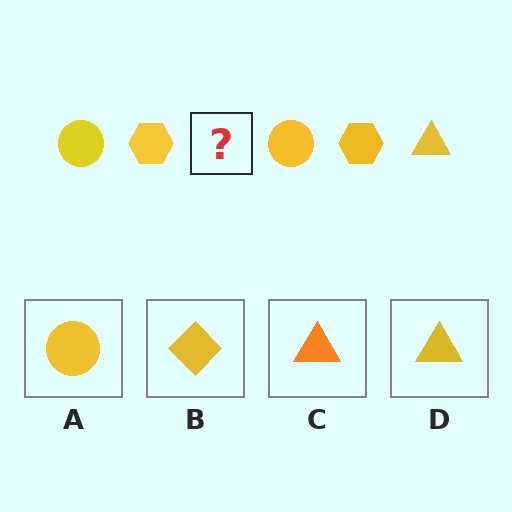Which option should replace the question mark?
Option D.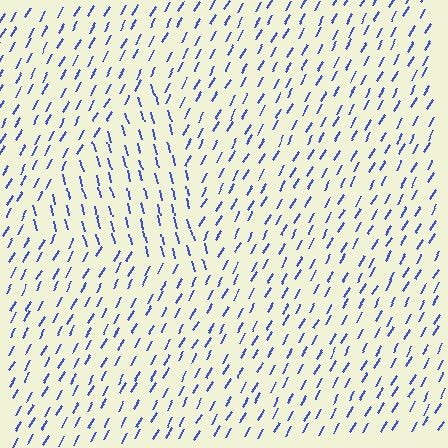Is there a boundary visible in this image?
Yes, there is a texture boundary formed by a change in line orientation.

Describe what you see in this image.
The image is filled with small blue line segments. A triangle region in the image has lines oriented differently from the surrounding lines, creating a visible texture boundary.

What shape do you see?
I see a triangle.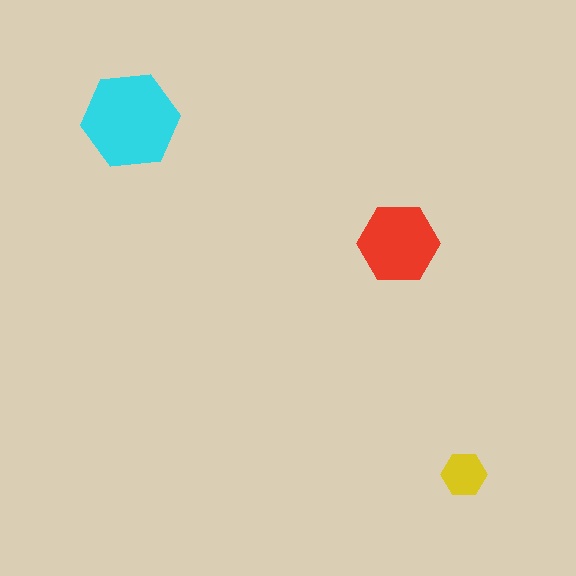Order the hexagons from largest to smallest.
the cyan one, the red one, the yellow one.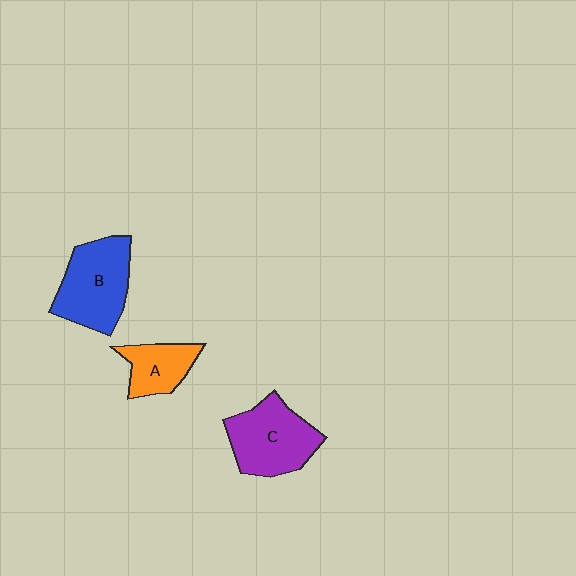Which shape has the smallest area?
Shape A (orange).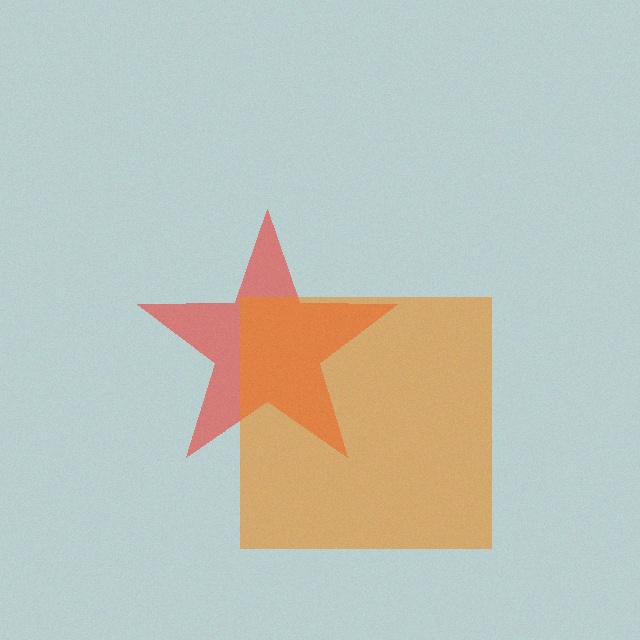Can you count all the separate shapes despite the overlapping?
Yes, there are 2 separate shapes.